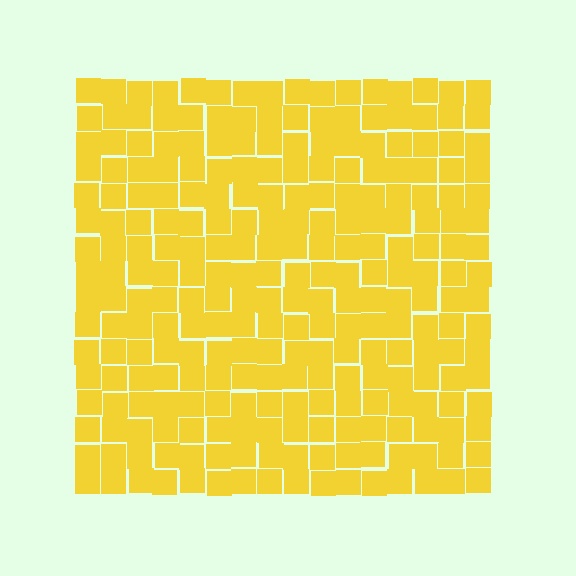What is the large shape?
The large shape is a square.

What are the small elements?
The small elements are squares.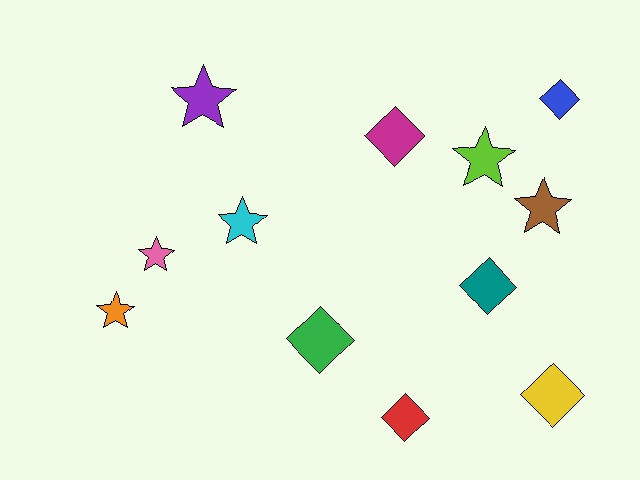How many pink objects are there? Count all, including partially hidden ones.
There is 1 pink object.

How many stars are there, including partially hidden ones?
There are 6 stars.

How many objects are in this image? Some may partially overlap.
There are 12 objects.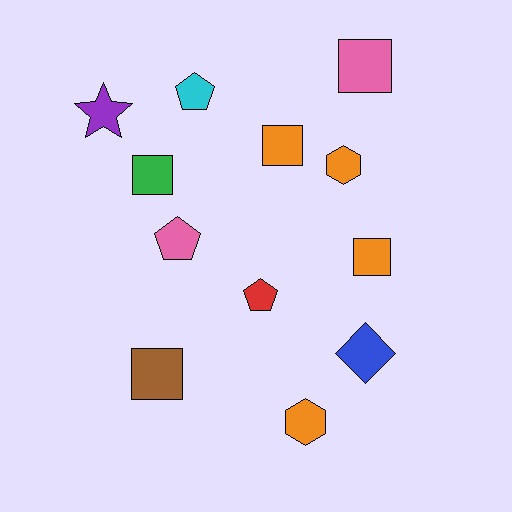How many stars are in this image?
There is 1 star.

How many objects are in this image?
There are 12 objects.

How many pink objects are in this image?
There are 2 pink objects.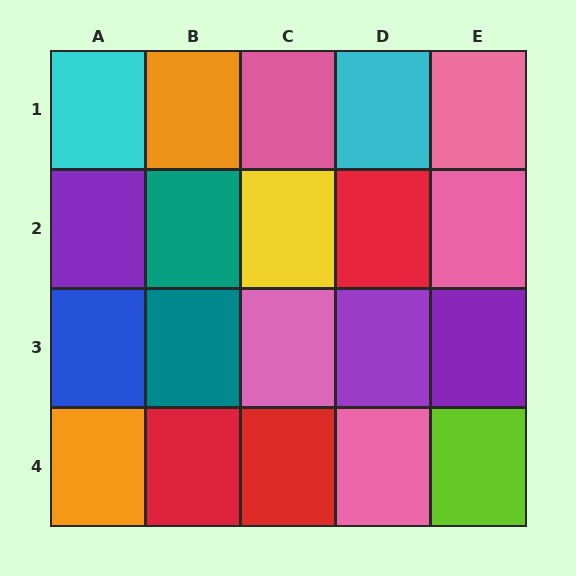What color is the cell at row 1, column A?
Cyan.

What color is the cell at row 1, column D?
Cyan.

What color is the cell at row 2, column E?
Pink.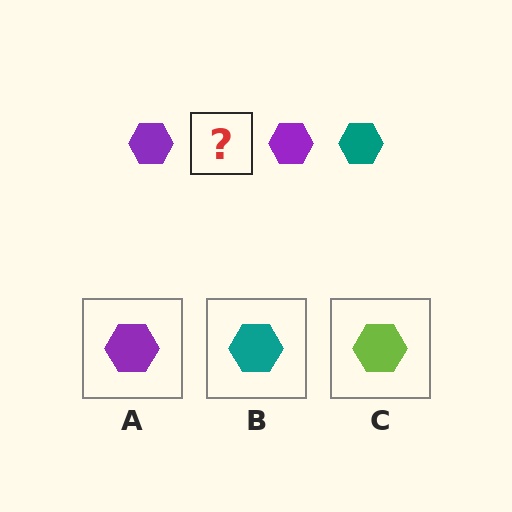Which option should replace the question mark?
Option B.